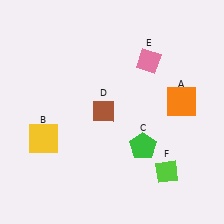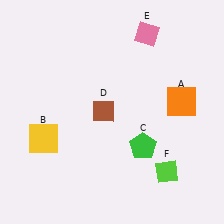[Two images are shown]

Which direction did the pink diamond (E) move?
The pink diamond (E) moved up.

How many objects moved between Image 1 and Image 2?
1 object moved between the two images.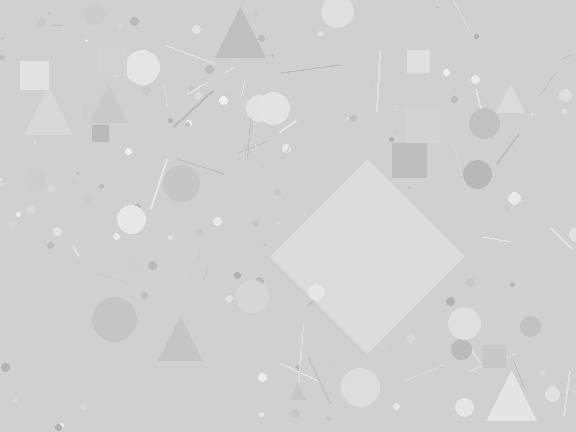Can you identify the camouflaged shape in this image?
The camouflaged shape is a diamond.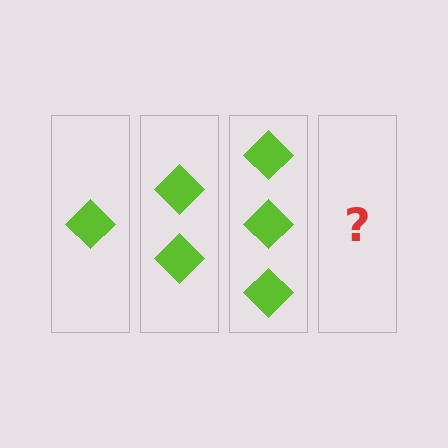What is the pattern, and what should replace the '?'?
The pattern is that each step adds one more diamond. The '?' should be 4 diamonds.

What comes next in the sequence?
The next element should be 4 diamonds.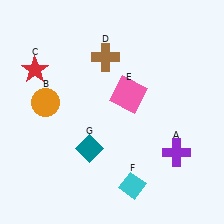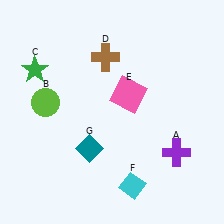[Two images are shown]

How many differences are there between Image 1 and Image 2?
There are 2 differences between the two images.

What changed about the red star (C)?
In Image 1, C is red. In Image 2, it changed to green.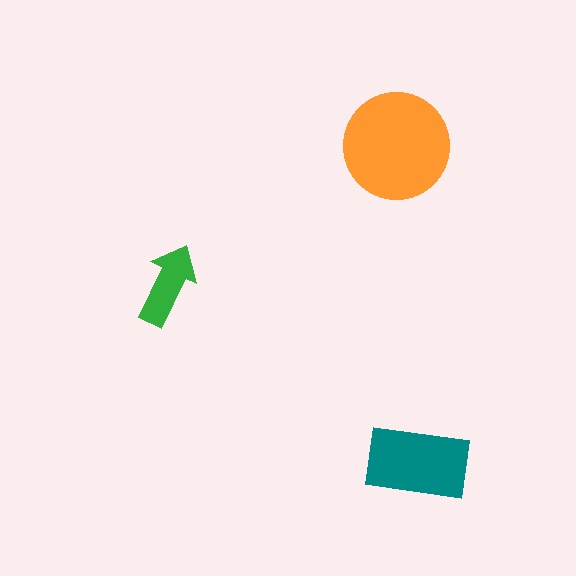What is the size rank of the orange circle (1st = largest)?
1st.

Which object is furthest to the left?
The green arrow is leftmost.